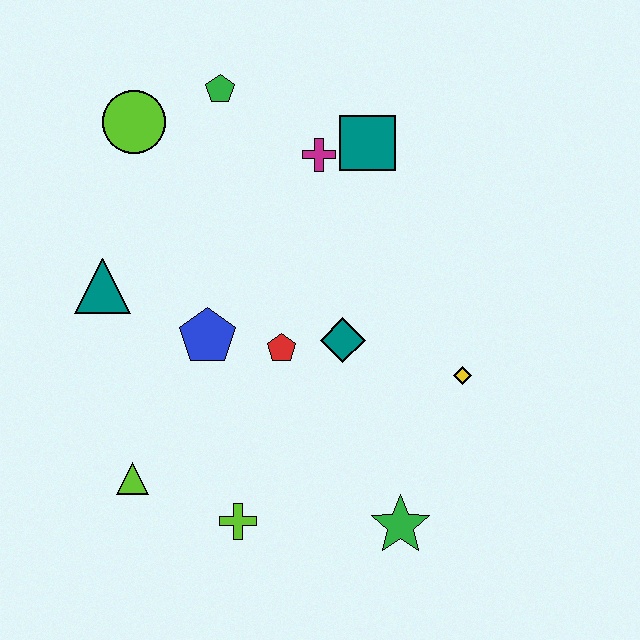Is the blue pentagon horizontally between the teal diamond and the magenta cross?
No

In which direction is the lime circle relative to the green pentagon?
The lime circle is to the left of the green pentagon.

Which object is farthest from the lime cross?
The green pentagon is farthest from the lime cross.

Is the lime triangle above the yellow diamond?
No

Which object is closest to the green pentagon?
The lime circle is closest to the green pentagon.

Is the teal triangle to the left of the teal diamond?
Yes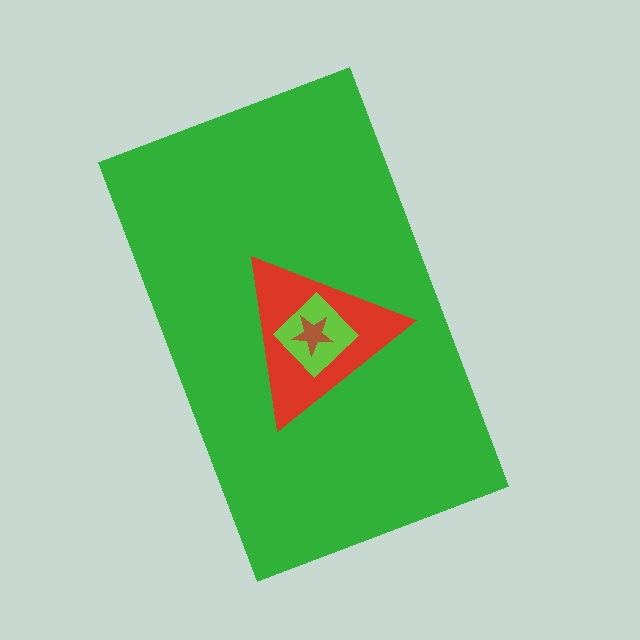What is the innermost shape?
The brown star.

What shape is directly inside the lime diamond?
The brown star.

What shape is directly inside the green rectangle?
The red triangle.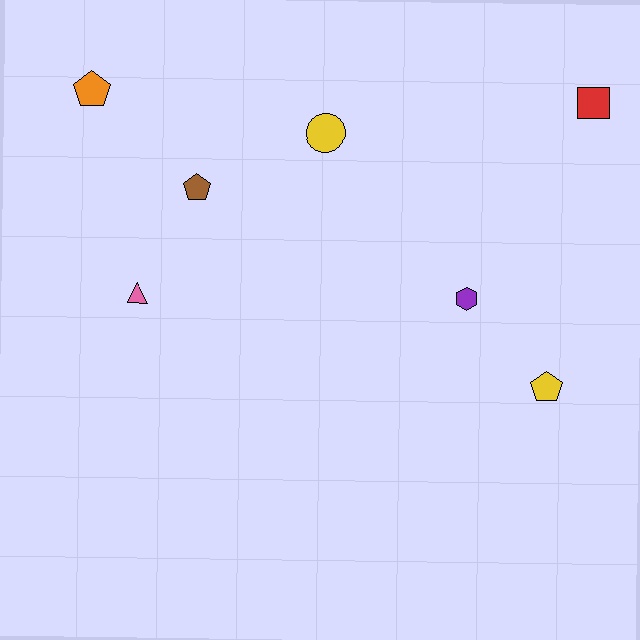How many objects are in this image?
There are 7 objects.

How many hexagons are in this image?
There is 1 hexagon.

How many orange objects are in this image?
There is 1 orange object.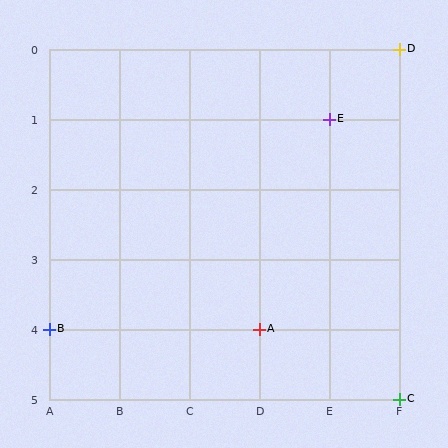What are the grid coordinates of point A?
Point A is at grid coordinates (D, 4).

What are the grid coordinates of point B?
Point B is at grid coordinates (A, 4).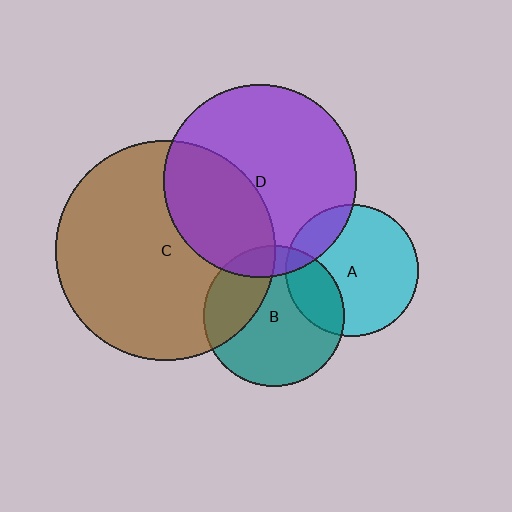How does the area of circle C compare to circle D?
Approximately 1.3 times.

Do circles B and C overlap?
Yes.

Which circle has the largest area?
Circle C (brown).